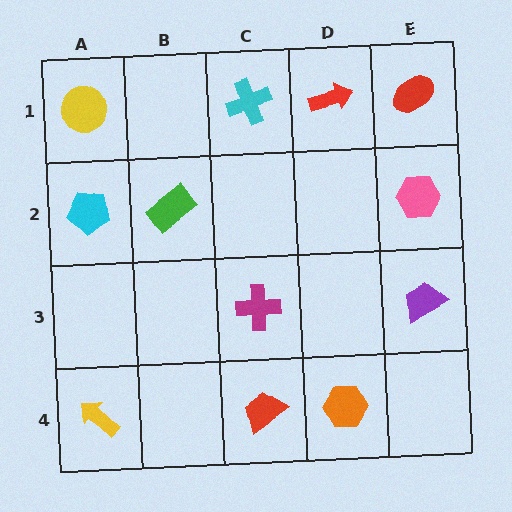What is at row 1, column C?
A cyan cross.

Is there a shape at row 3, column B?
No, that cell is empty.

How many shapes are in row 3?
2 shapes.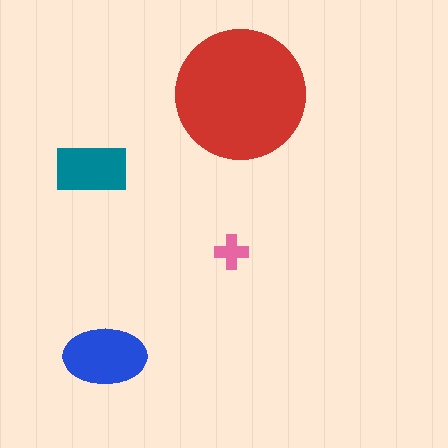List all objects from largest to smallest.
The red circle, the blue ellipse, the teal rectangle, the pink cross.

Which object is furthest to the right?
The red circle is rightmost.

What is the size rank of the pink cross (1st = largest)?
4th.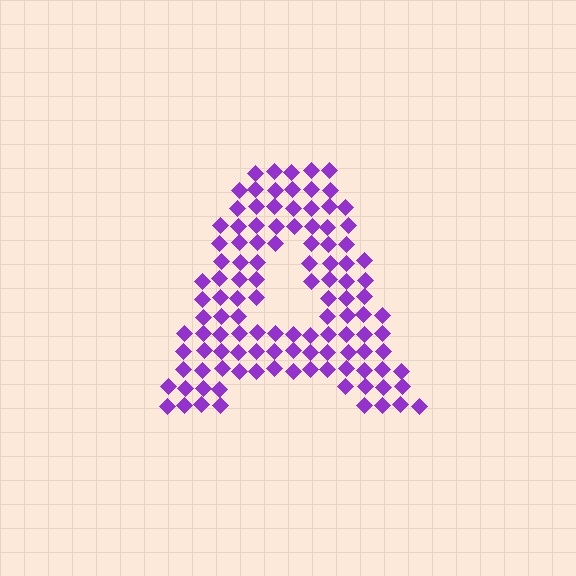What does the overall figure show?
The overall figure shows the letter A.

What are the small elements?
The small elements are diamonds.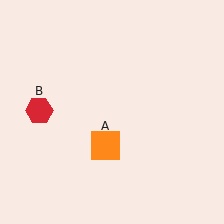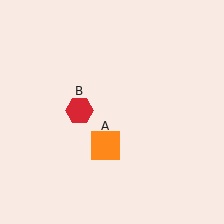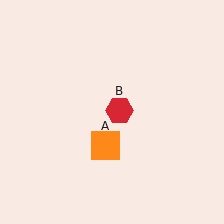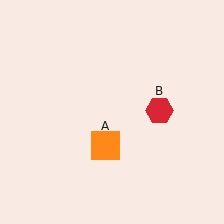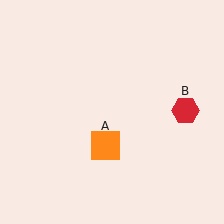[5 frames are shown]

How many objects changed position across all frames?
1 object changed position: red hexagon (object B).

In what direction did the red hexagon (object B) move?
The red hexagon (object B) moved right.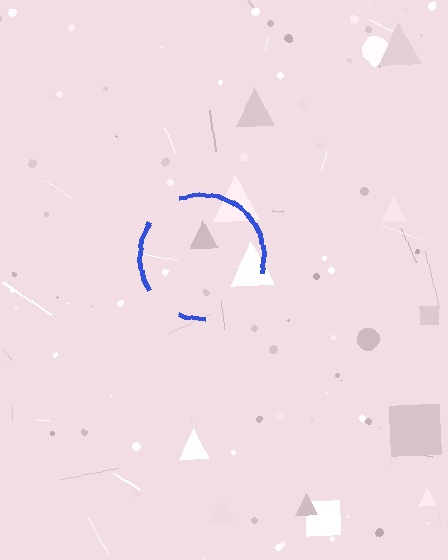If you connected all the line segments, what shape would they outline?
They would outline a circle.